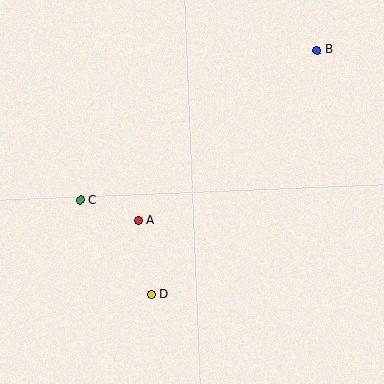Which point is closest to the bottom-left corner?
Point D is closest to the bottom-left corner.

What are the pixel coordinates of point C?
Point C is at (81, 200).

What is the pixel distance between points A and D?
The distance between A and D is 75 pixels.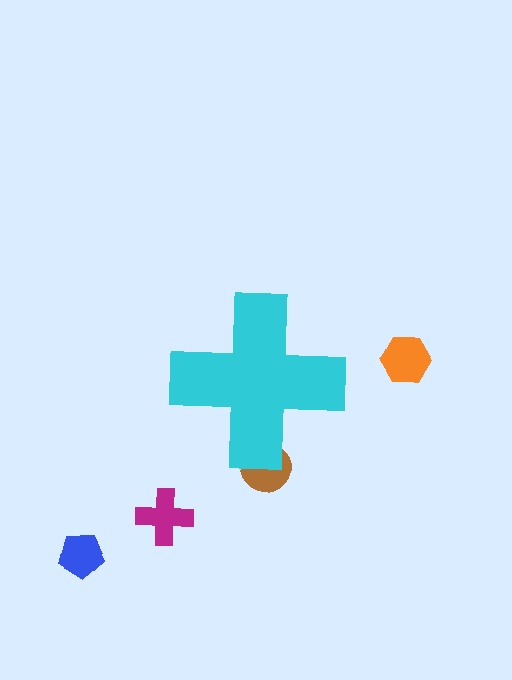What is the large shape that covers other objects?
A cyan cross.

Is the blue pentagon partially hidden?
No, the blue pentagon is fully visible.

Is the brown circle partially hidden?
Yes, the brown circle is partially hidden behind the cyan cross.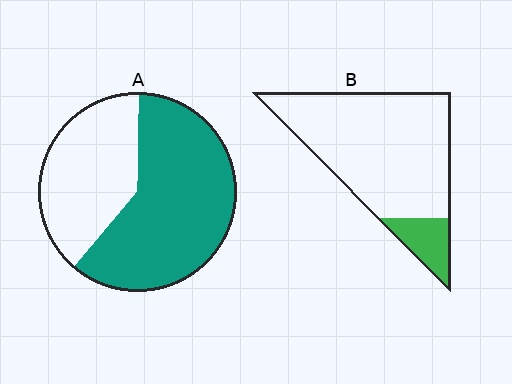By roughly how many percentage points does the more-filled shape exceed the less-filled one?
By roughly 45 percentage points (A over B).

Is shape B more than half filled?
No.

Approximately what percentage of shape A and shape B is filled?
A is approximately 60% and B is approximately 15%.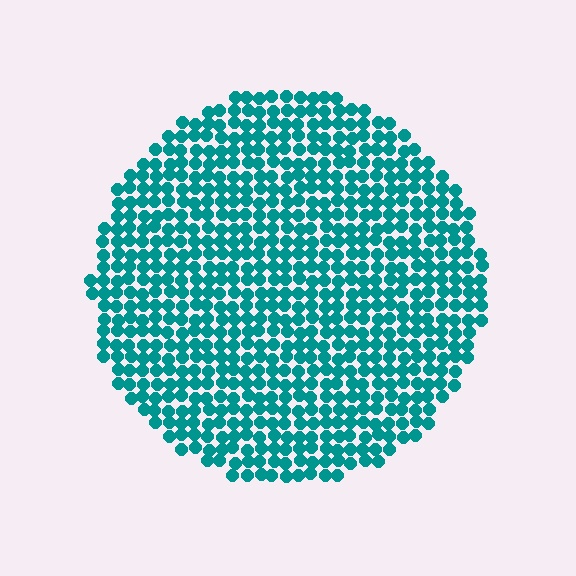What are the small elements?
The small elements are circles.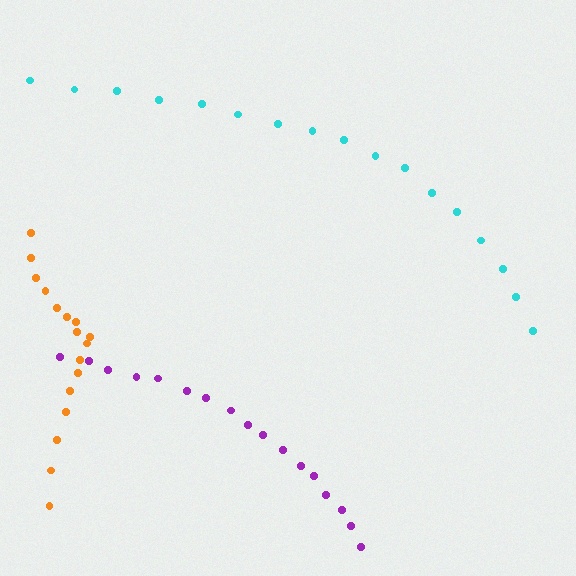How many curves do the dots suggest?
There are 3 distinct paths.